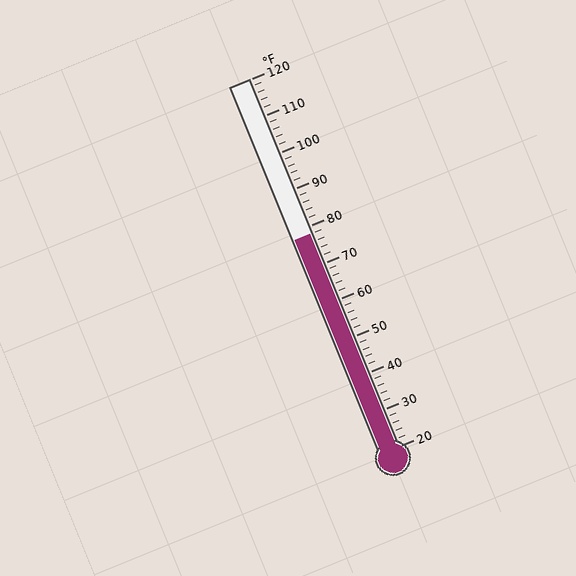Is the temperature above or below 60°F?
The temperature is above 60°F.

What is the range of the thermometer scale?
The thermometer scale ranges from 20°F to 120°F.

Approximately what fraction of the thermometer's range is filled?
The thermometer is filled to approximately 60% of its range.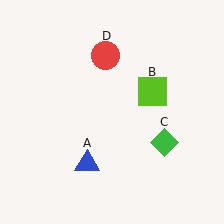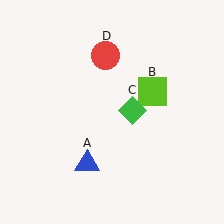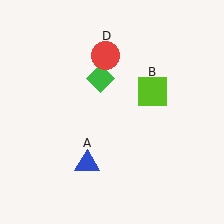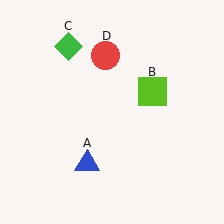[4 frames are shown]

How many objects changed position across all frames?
1 object changed position: green diamond (object C).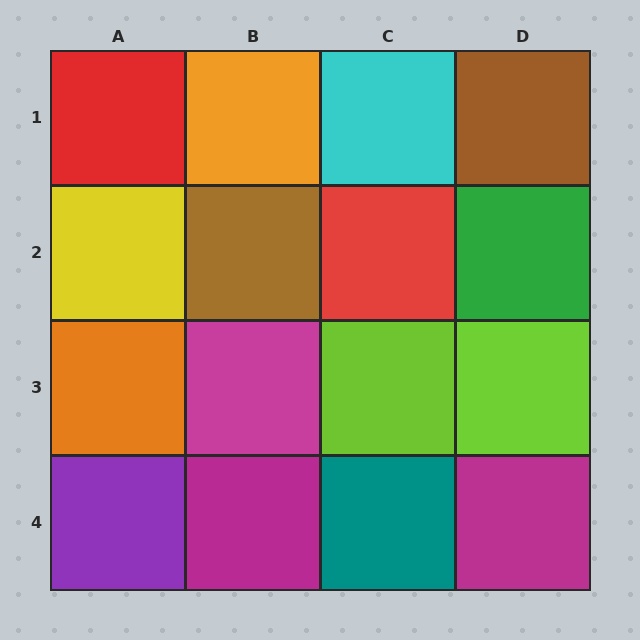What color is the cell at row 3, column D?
Lime.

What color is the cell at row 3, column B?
Magenta.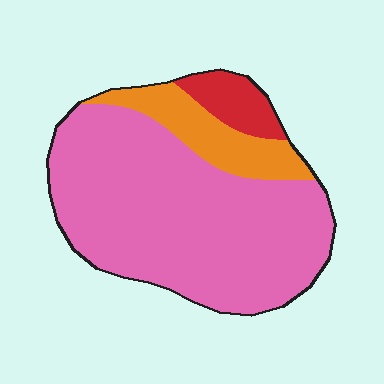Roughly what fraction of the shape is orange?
Orange covers 16% of the shape.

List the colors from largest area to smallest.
From largest to smallest: pink, orange, red.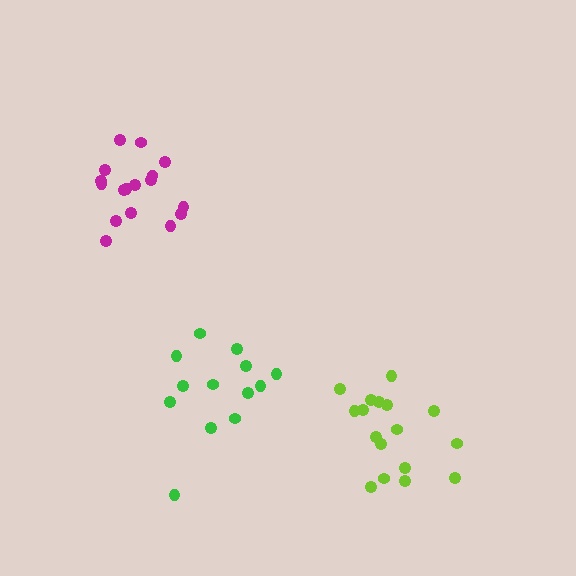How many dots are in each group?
Group 1: 17 dots, Group 2: 13 dots, Group 3: 17 dots (47 total).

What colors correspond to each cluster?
The clusters are colored: magenta, green, lime.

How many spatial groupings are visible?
There are 3 spatial groupings.